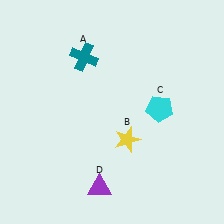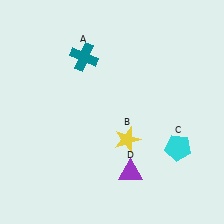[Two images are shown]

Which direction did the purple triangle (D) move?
The purple triangle (D) moved right.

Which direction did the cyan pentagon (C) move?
The cyan pentagon (C) moved down.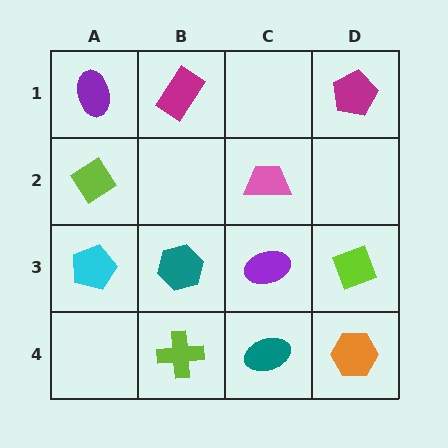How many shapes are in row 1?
3 shapes.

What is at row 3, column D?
A lime diamond.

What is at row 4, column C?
A teal ellipse.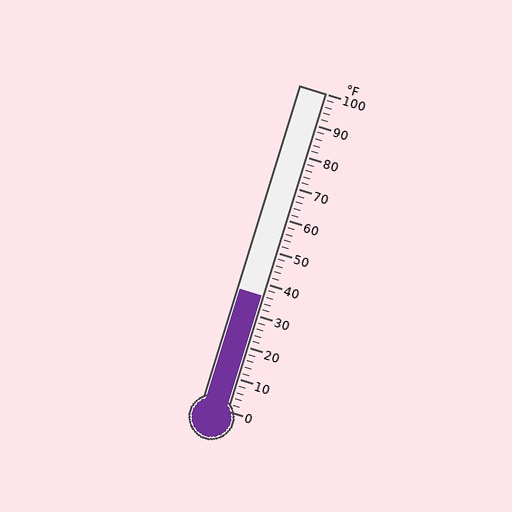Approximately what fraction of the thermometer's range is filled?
The thermometer is filled to approximately 35% of its range.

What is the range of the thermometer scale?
The thermometer scale ranges from 0°F to 100°F.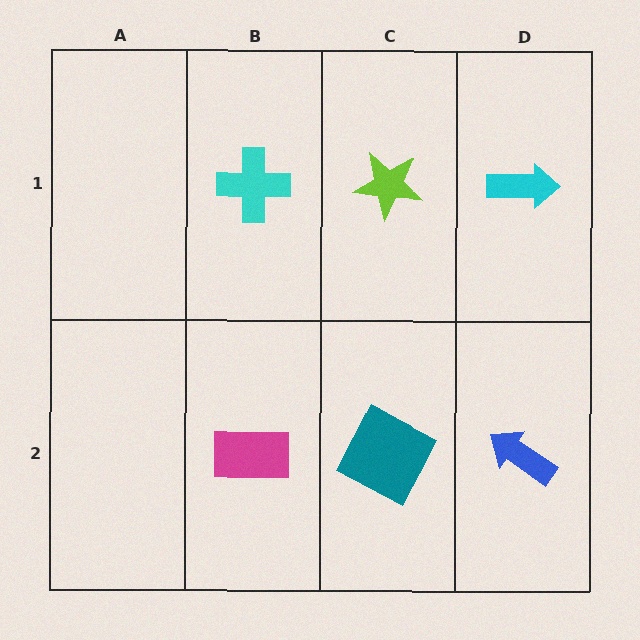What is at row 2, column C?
A teal square.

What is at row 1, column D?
A cyan arrow.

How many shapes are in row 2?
3 shapes.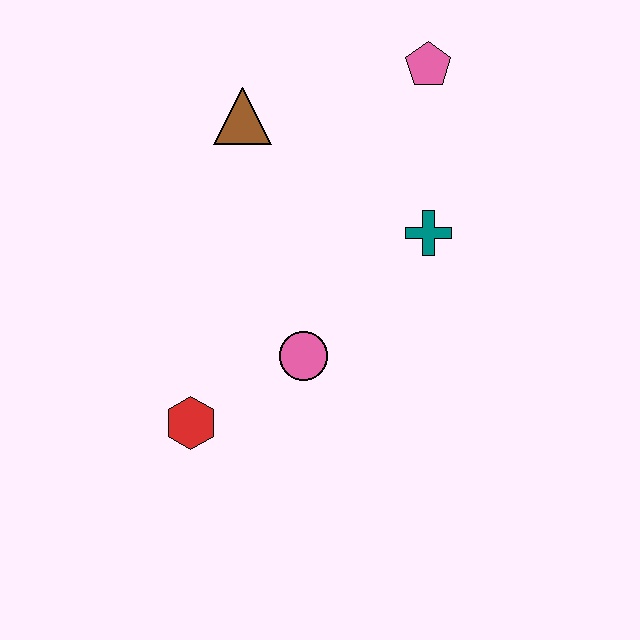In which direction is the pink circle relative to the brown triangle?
The pink circle is below the brown triangle.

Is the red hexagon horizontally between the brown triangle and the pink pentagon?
No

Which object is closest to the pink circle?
The red hexagon is closest to the pink circle.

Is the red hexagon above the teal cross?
No